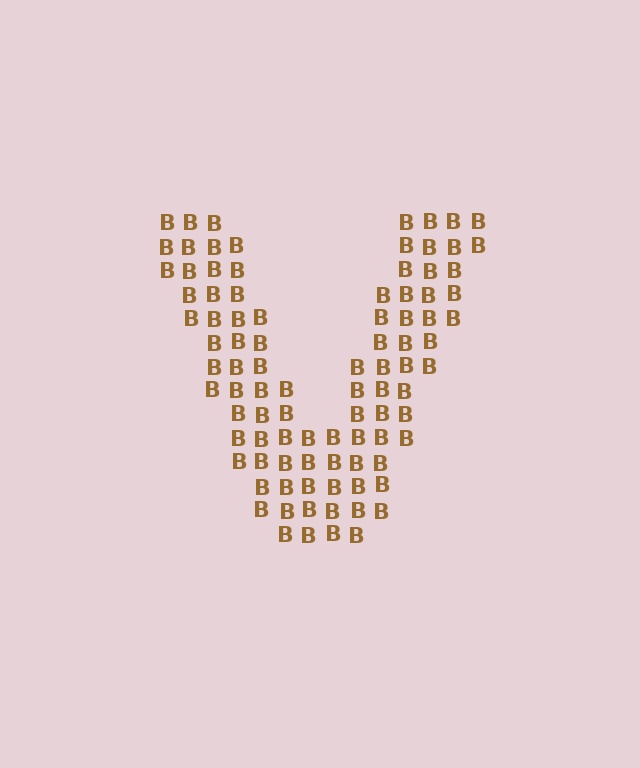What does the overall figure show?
The overall figure shows the letter V.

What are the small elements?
The small elements are letter B's.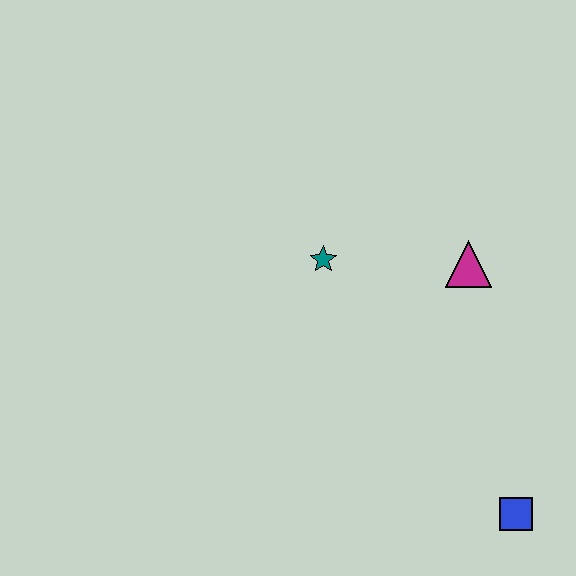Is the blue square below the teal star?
Yes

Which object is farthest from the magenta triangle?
The blue square is farthest from the magenta triangle.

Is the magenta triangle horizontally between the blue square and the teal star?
Yes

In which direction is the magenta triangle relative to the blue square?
The magenta triangle is above the blue square.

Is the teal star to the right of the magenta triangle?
No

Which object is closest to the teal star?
The magenta triangle is closest to the teal star.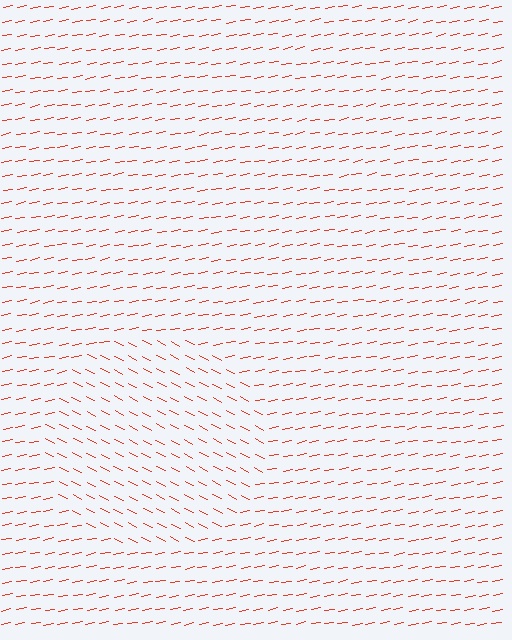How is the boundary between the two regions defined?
The boundary is defined purely by a change in line orientation (approximately 38 degrees difference). All lines are the same color and thickness.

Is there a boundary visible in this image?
Yes, there is a texture boundary formed by a change in line orientation.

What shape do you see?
I see a circle.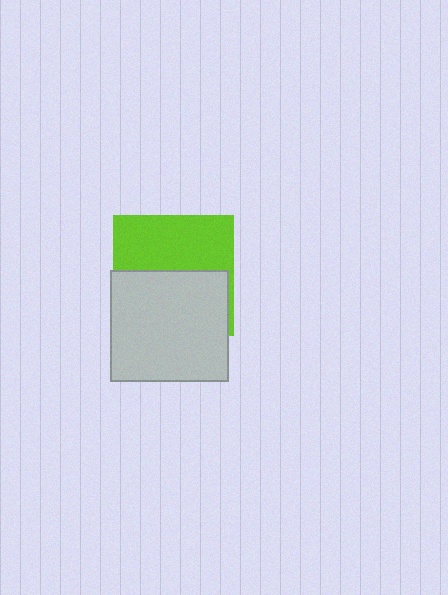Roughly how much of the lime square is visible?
About half of it is visible (roughly 47%).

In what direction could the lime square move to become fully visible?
The lime square could move up. That would shift it out from behind the light gray rectangle entirely.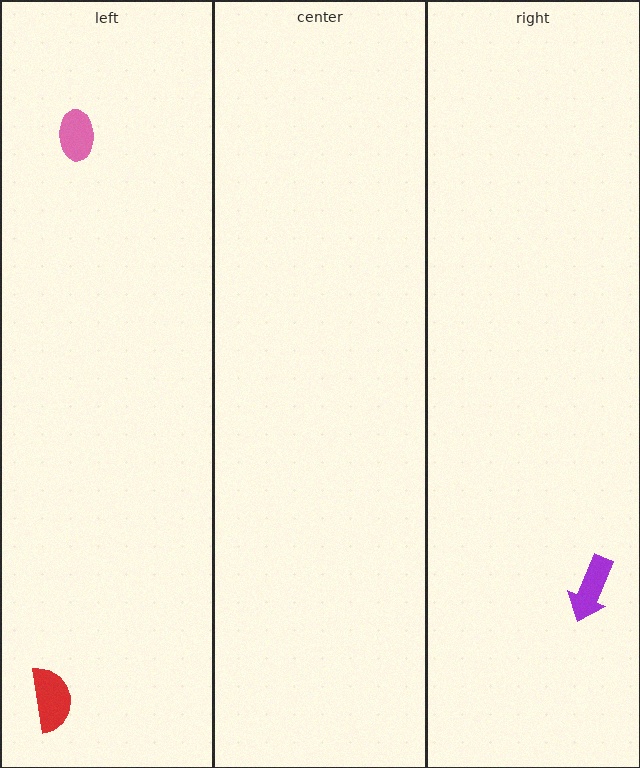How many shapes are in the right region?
1.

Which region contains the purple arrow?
The right region.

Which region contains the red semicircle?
The left region.